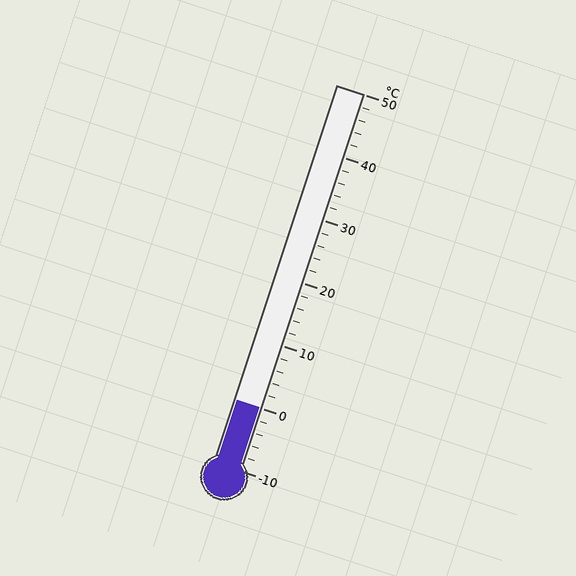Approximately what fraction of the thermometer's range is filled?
The thermometer is filled to approximately 15% of its range.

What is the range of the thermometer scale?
The thermometer scale ranges from -10°C to 50°C.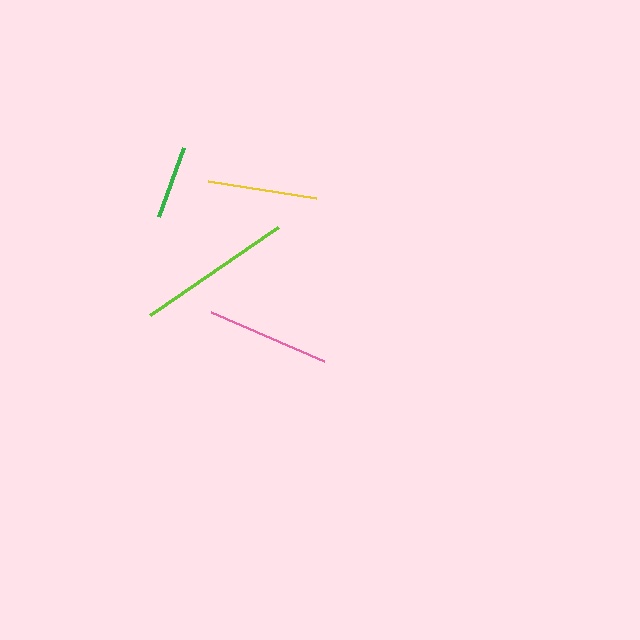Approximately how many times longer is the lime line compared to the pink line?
The lime line is approximately 1.3 times the length of the pink line.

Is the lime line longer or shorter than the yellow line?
The lime line is longer than the yellow line.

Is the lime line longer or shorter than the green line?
The lime line is longer than the green line.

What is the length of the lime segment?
The lime segment is approximately 155 pixels long.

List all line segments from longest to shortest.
From longest to shortest: lime, pink, yellow, green.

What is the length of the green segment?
The green segment is approximately 73 pixels long.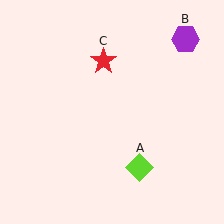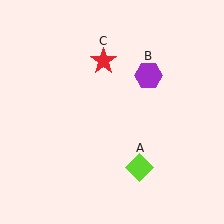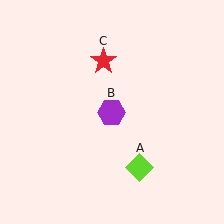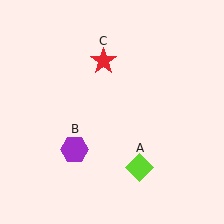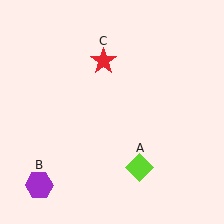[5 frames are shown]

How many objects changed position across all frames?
1 object changed position: purple hexagon (object B).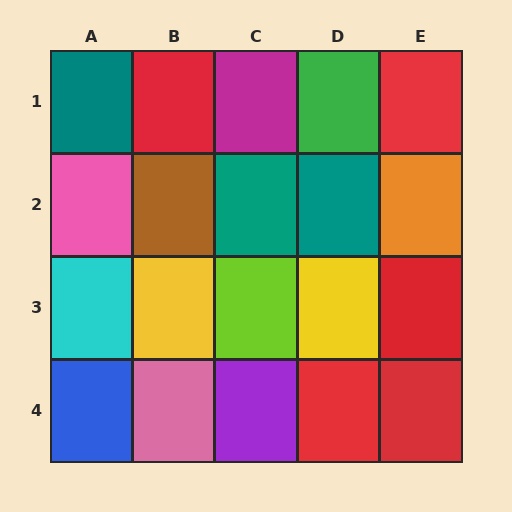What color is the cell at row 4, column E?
Red.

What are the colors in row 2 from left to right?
Pink, brown, teal, teal, orange.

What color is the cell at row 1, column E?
Red.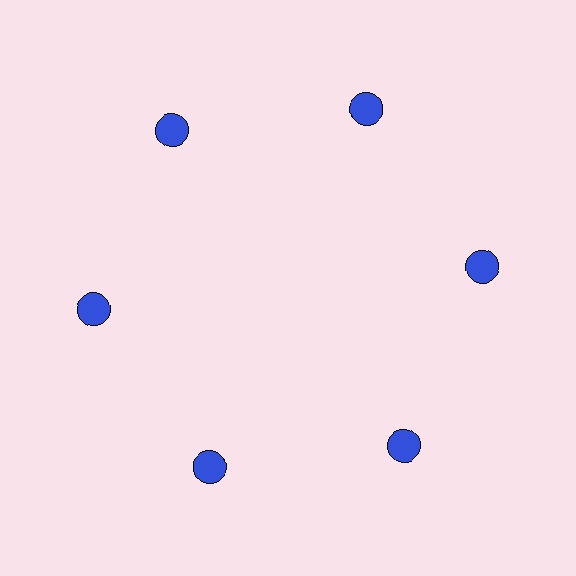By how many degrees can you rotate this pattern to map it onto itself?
The pattern maps onto itself every 60 degrees of rotation.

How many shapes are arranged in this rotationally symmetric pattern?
There are 6 shapes, arranged in 6 groups of 1.